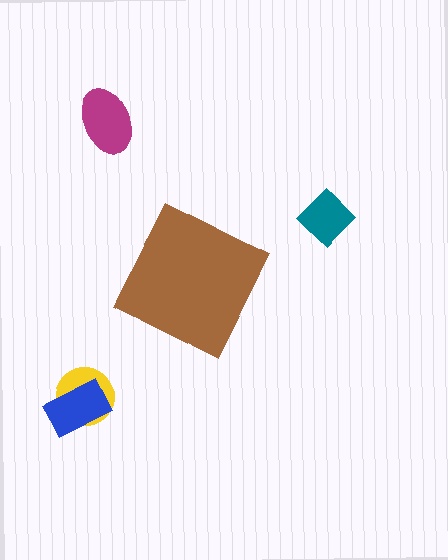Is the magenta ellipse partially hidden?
No, the magenta ellipse is fully visible.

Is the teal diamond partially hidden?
No, the teal diamond is fully visible.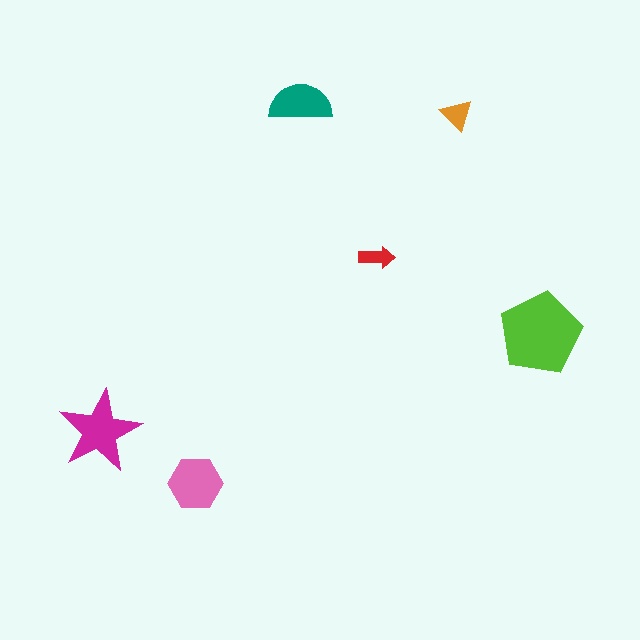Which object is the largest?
The lime pentagon.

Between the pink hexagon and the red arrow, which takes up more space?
The pink hexagon.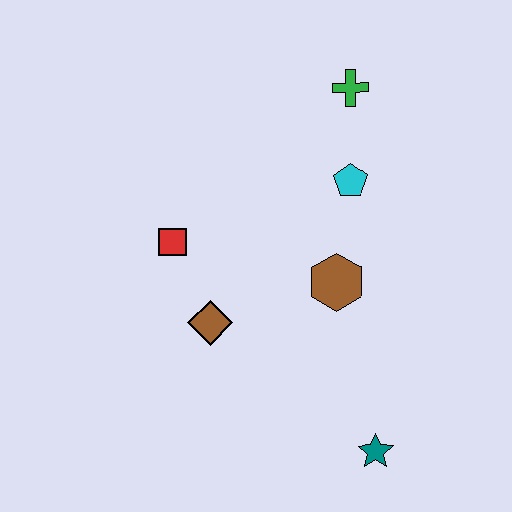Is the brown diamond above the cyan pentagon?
No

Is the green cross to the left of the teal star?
Yes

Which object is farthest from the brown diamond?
The green cross is farthest from the brown diamond.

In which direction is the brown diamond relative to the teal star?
The brown diamond is to the left of the teal star.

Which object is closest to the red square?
The brown diamond is closest to the red square.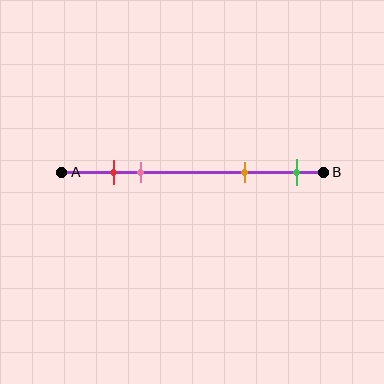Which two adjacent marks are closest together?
The red and pink marks are the closest adjacent pair.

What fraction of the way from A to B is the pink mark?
The pink mark is approximately 30% (0.3) of the way from A to B.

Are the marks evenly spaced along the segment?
No, the marks are not evenly spaced.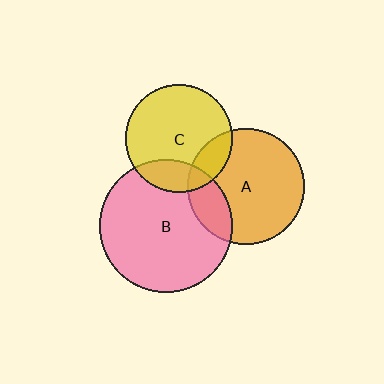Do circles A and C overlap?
Yes.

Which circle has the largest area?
Circle B (pink).